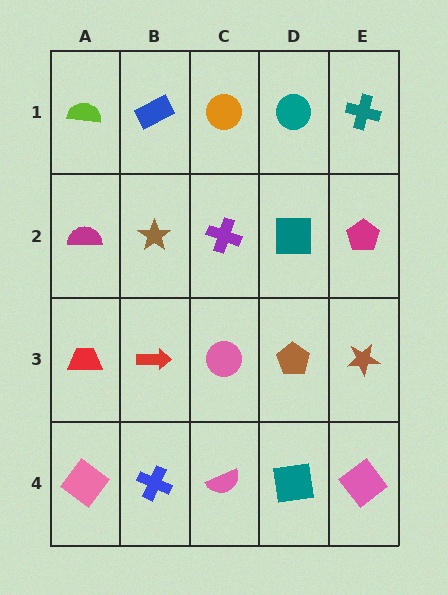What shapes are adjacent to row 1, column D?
A teal square (row 2, column D), an orange circle (row 1, column C), a teal cross (row 1, column E).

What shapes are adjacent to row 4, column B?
A red arrow (row 3, column B), a pink diamond (row 4, column A), a pink semicircle (row 4, column C).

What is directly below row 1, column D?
A teal square.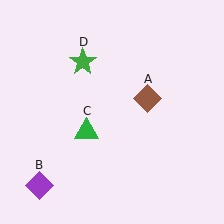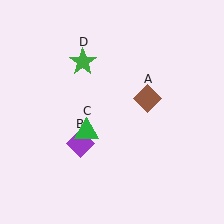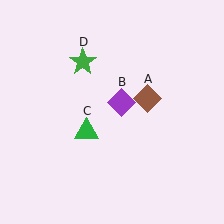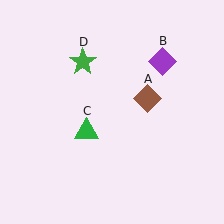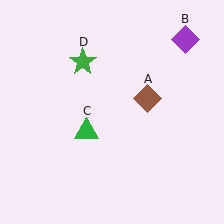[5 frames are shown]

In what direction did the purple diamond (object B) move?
The purple diamond (object B) moved up and to the right.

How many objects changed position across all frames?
1 object changed position: purple diamond (object B).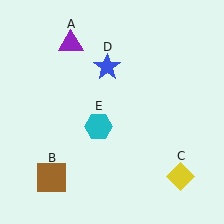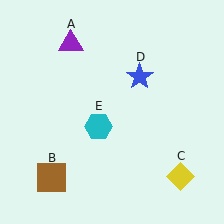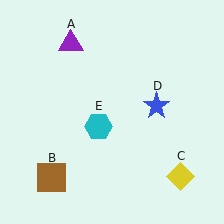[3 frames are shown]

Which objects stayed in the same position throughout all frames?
Purple triangle (object A) and brown square (object B) and yellow diamond (object C) and cyan hexagon (object E) remained stationary.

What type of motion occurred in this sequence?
The blue star (object D) rotated clockwise around the center of the scene.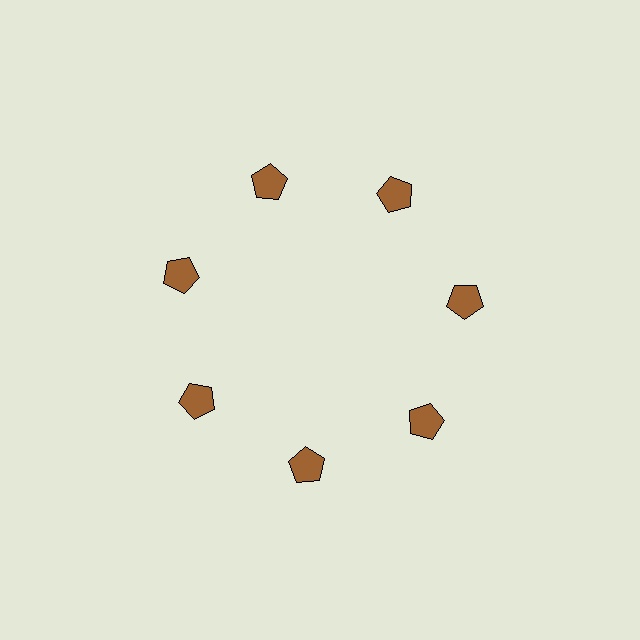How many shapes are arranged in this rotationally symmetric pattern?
There are 7 shapes, arranged in 7 groups of 1.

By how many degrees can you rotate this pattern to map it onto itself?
The pattern maps onto itself every 51 degrees of rotation.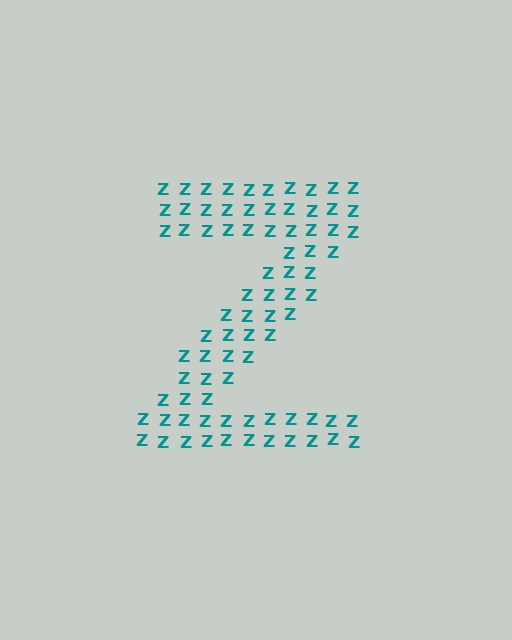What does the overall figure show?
The overall figure shows the letter Z.